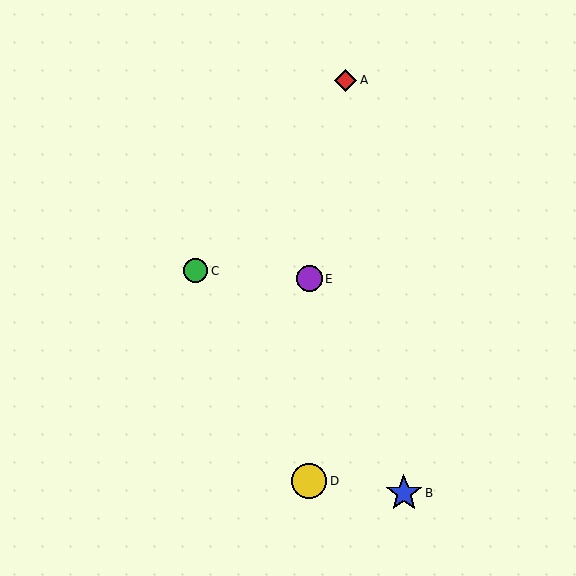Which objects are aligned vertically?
Objects D, E are aligned vertically.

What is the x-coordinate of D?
Object D is at x≈309.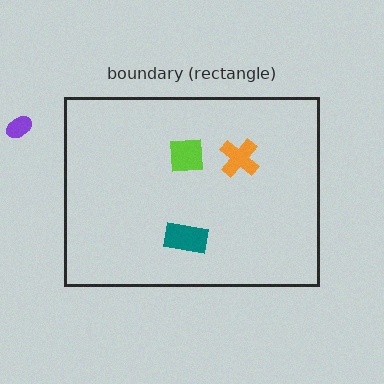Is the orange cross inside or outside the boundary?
Inside.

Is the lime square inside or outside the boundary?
Inside.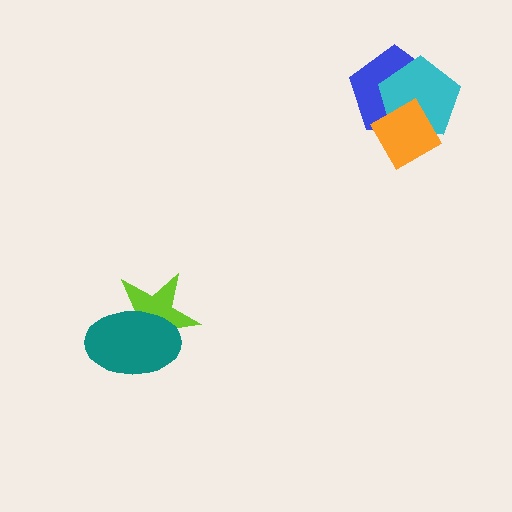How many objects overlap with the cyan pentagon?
2 objects overlap with the cyan pentagon.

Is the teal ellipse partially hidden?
No, no other shape covers it.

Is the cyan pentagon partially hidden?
Yes, it is partially covered by another shape.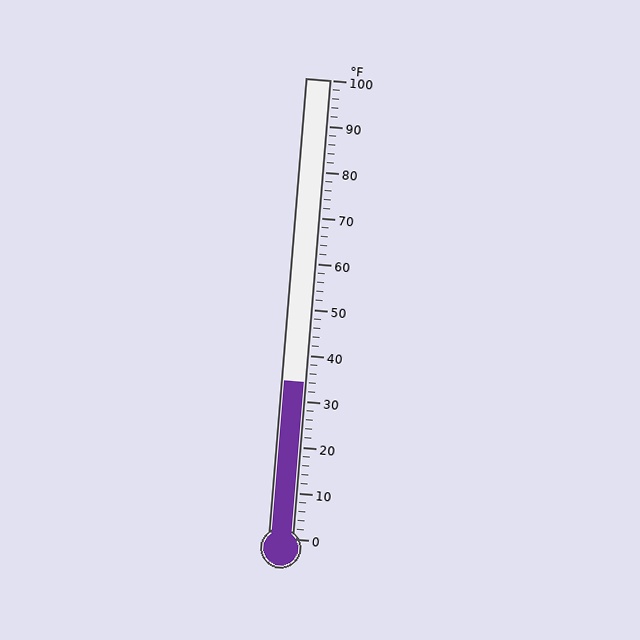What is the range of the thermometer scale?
The thermometer scale ranges from 0°F to 100°F.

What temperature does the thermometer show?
The thermometer shows approximately 34°F.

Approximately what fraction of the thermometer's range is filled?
The thermometer is filled to approximately 35% of its range.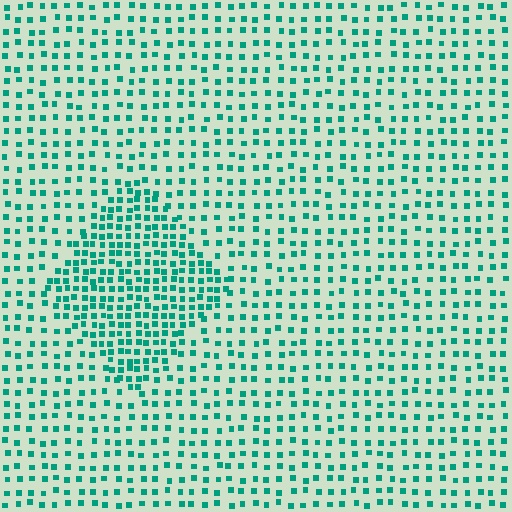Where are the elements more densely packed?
The elements are more densely packed inside the diamond boundary.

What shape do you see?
I see a diamond.